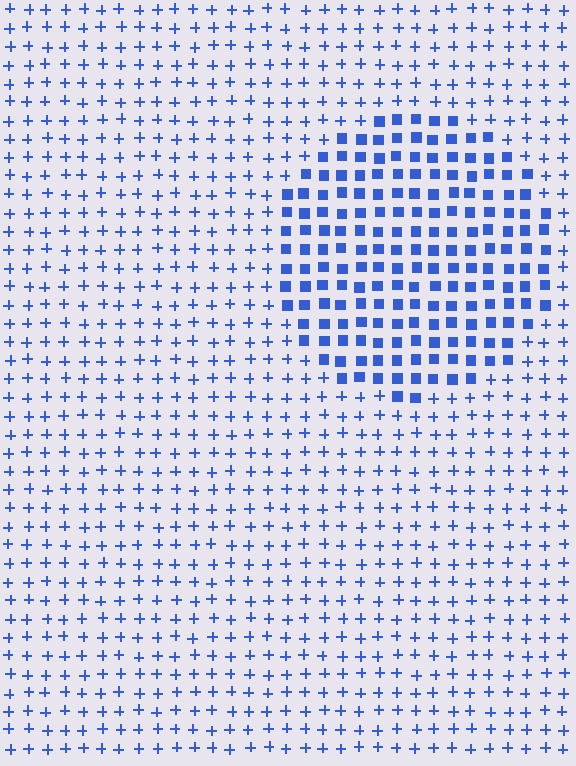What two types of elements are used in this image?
The image uses squares inside the circle region and plus signs outside it.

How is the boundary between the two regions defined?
The boundary is defined by a change in element shape: squares inside vs. plus signs outside. All elements share the same color and spacing.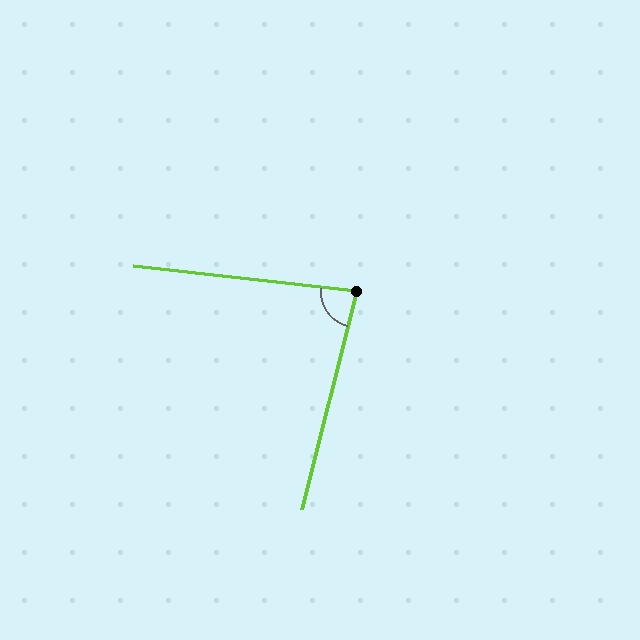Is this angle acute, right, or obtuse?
It is acute.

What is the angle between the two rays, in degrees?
Approximately 82 degrees.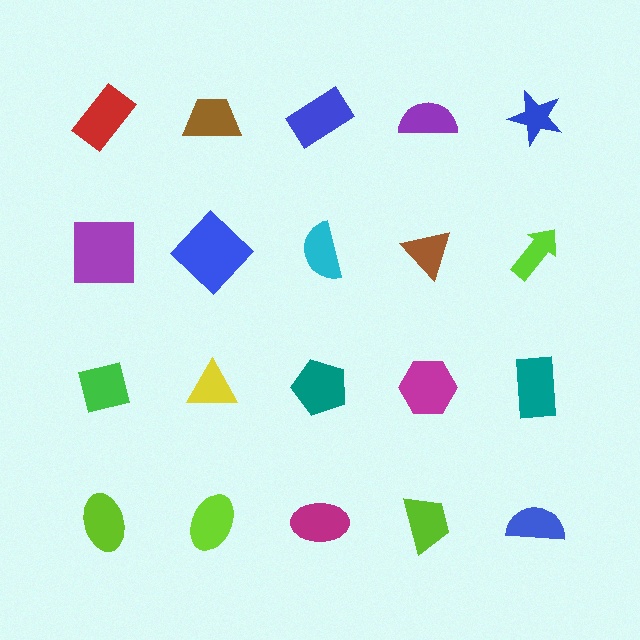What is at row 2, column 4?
A brown triangle.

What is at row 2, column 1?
A purple square.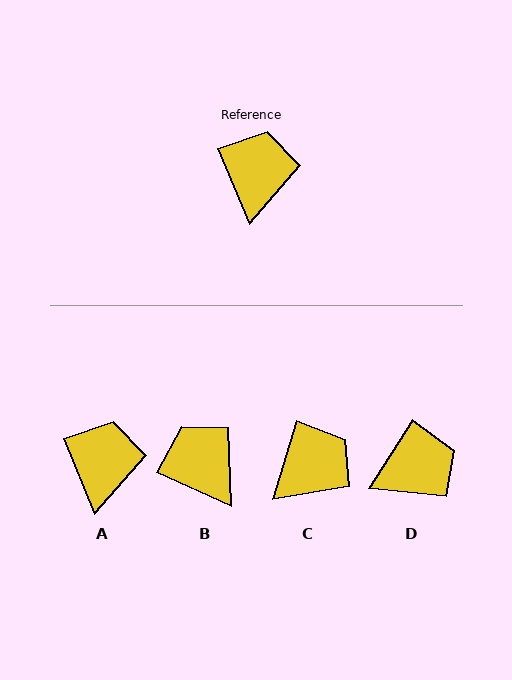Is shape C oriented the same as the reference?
No, it is off by about 39 degrees.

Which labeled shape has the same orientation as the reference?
A.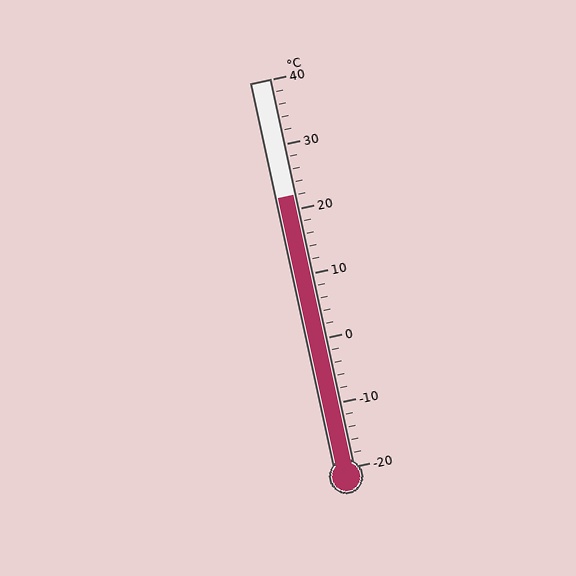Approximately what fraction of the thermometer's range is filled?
The thermometer is filled to approximately 70% of its range.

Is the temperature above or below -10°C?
The temperature is above -10°C.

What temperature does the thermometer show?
The thermometer shows approximately 22°C.